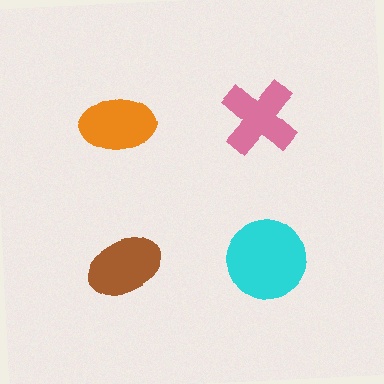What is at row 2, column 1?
A brown ellipse.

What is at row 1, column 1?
An orange ellipse.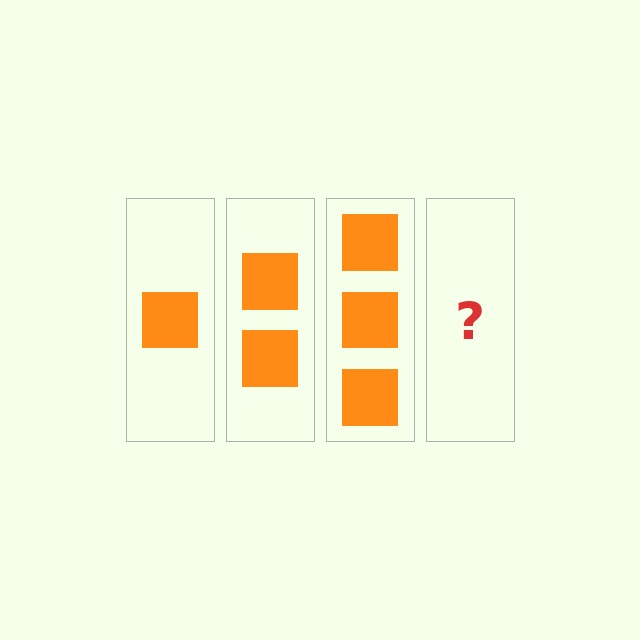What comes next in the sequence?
The next element should be 4 squares.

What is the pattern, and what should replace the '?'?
The pattern is that each step adds one more square. The '?' should be 4 squares.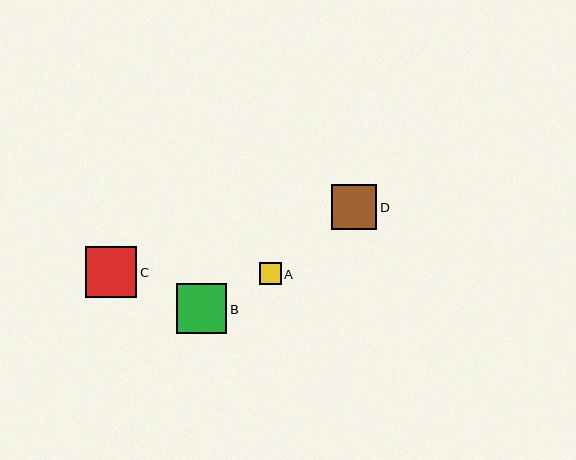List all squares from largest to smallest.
From largest to smallest: C, B, D, A.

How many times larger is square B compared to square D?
Square B is approximately 1.1 times the size of square D.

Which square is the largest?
Square C is the largest with a size of approximately 51 pixels.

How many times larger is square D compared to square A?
Square D is approximately 2.1 times the size of square A.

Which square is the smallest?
Square A is the smallest with a size of approximately 22 pixels.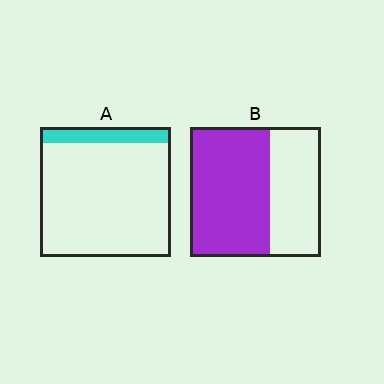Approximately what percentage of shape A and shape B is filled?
A is approximately 10% and B is approximately 60%.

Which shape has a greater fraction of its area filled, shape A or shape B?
Shape B.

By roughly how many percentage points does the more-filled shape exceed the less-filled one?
By roughly 50 percentage points (B over A).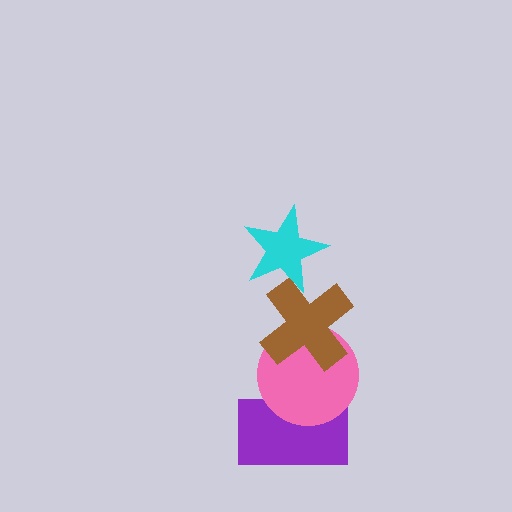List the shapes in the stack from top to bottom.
From top to bottom: the cyan star, the brown cross, the pink circle, the purple rectangle.